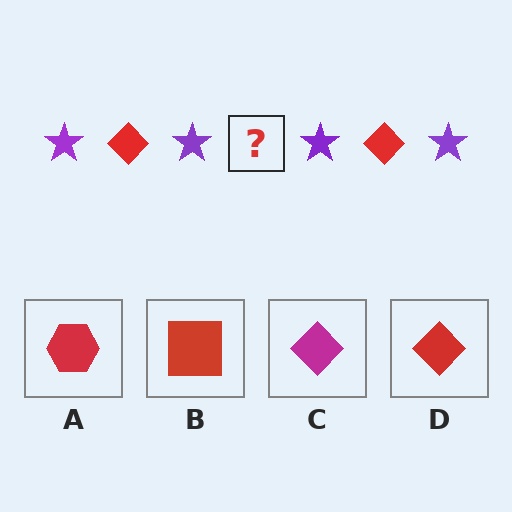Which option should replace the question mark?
Option D.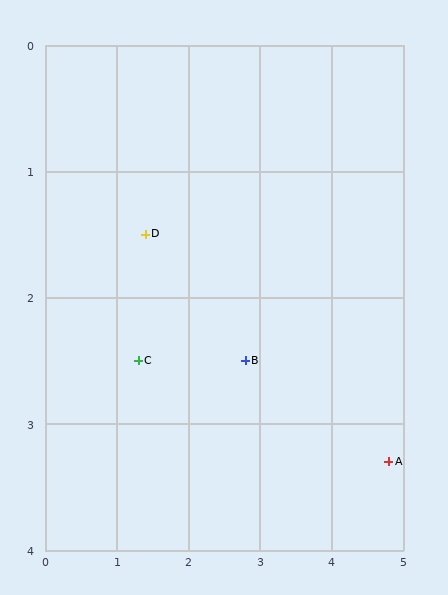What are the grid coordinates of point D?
Point D is at approximately (1.4, 1.5).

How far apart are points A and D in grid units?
Points A and D are about 3.8 grid units apart.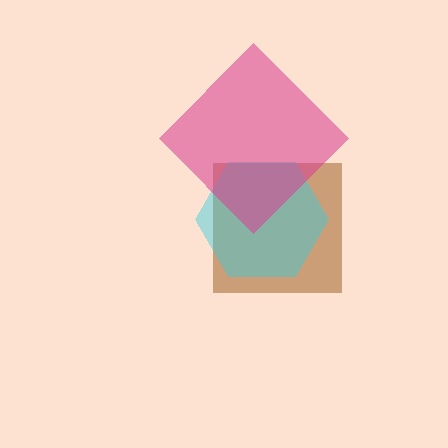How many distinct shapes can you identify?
There are 3 distinct shapes: a brown square, a cyan hexagon, a magenta diamond.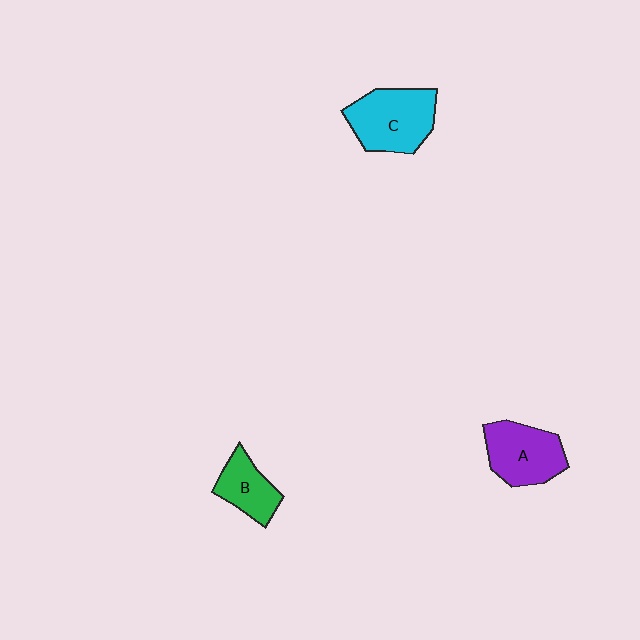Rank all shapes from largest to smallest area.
From largest to smallest: C (cyan), A (purple), B (green).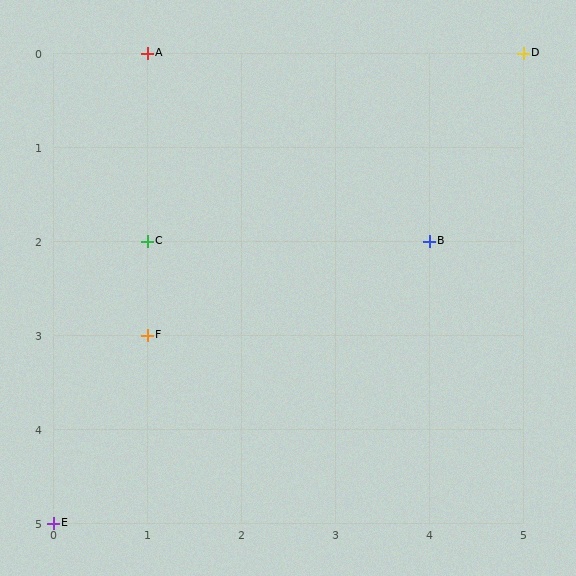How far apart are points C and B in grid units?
Points C and B are 3 columns apart.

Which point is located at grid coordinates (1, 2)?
Point C is at (1, 2).